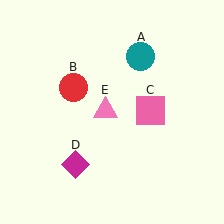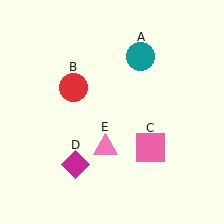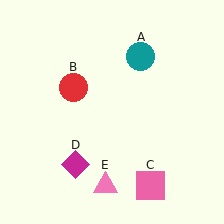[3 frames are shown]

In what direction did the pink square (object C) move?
The pink square (object C) moved down.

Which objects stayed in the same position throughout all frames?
Teal circle (object A) and red circle (object B) and magenta diamond (object D) remained stationary.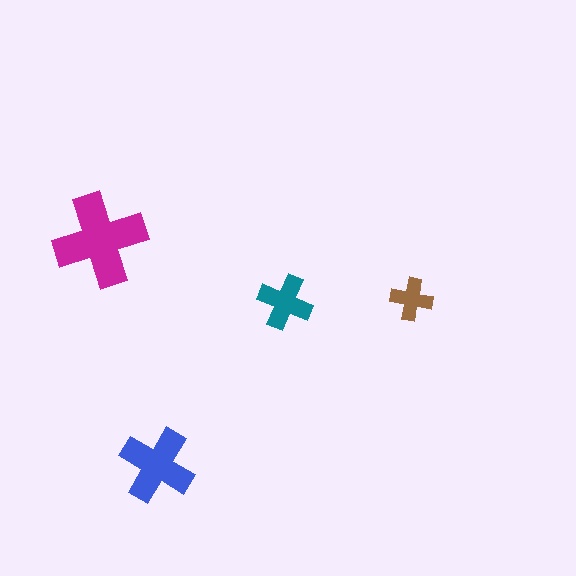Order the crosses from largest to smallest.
the magenta one, the blue one, the teal one, the brown one.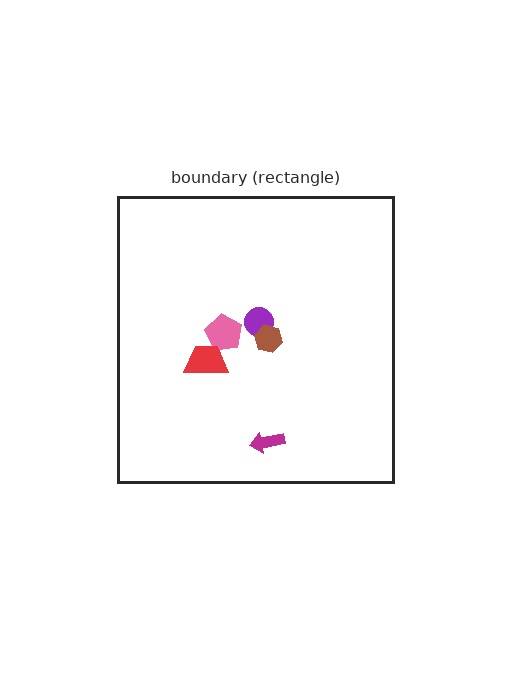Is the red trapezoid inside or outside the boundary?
Inside.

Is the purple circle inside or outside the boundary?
Inside.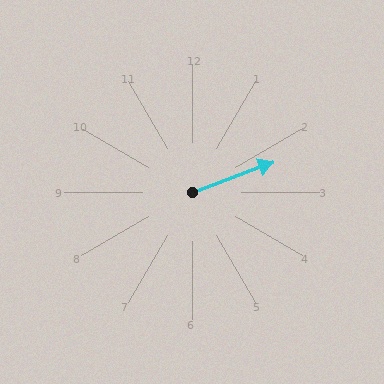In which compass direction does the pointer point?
East.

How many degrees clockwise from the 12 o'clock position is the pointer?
Approximately 70 degrees.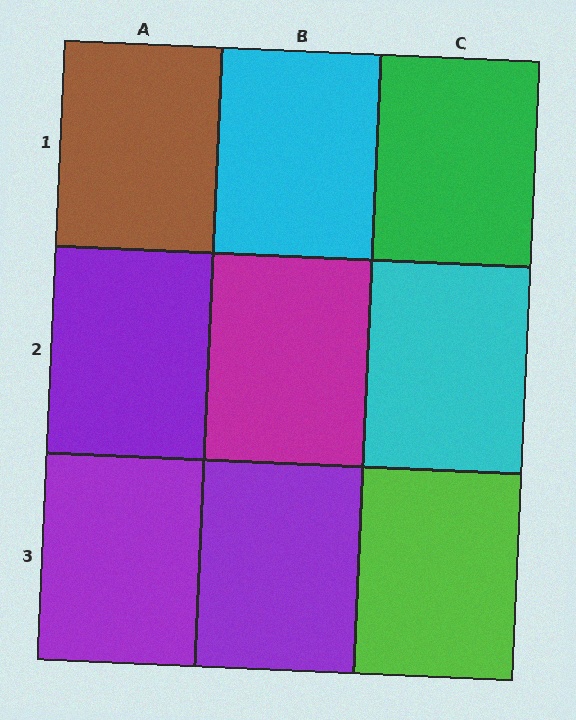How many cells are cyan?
2 cells are cyan.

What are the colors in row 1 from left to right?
Brown, cyan, green.